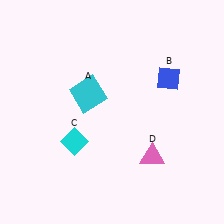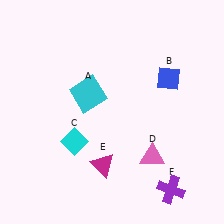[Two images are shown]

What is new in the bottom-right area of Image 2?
A purple cross (F) was added in the bottom-right area of Image 2.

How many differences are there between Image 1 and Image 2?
There are 2 differences between the two images.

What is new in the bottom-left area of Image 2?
A magenta triangle (E) was added in the bottom-left area of Image 2.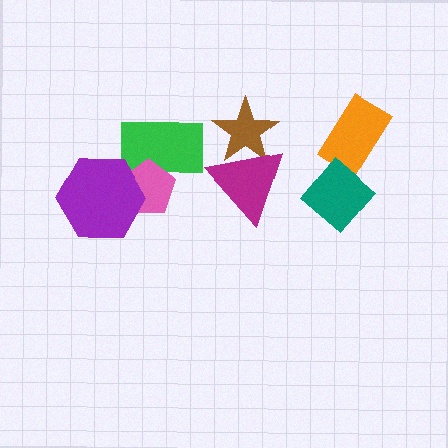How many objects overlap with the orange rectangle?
1 object overlaps with the orange rectangle.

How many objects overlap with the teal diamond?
1 object overlaps with the teal diamond.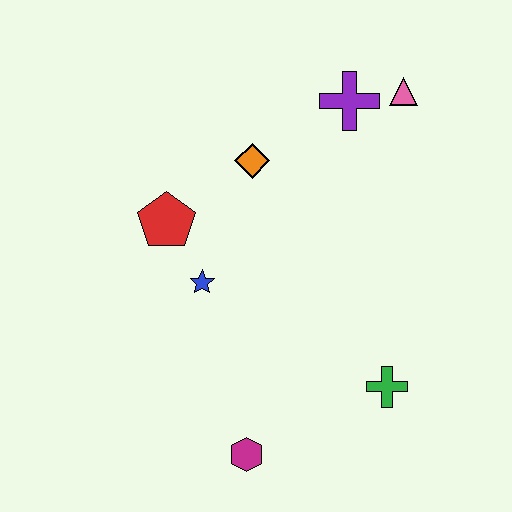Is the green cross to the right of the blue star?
Yes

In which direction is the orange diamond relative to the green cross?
The orange diamond is above the green cross.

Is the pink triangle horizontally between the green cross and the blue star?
No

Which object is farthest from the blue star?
The pink triangle is farthest from the blue star.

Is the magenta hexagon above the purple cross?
No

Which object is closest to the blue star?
The red pentagon is closest to the blue star.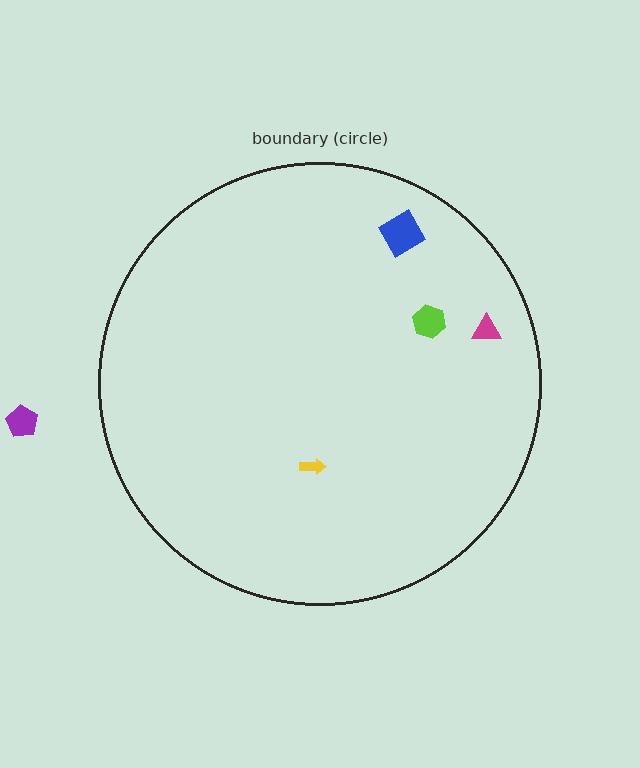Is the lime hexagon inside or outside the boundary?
Inside.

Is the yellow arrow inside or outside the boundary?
Inside.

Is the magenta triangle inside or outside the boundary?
Inside.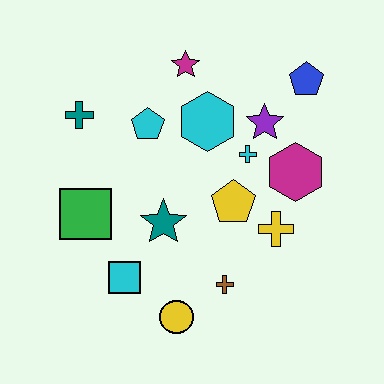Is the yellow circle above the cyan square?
No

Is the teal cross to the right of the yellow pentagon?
No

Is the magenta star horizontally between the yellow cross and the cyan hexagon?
No